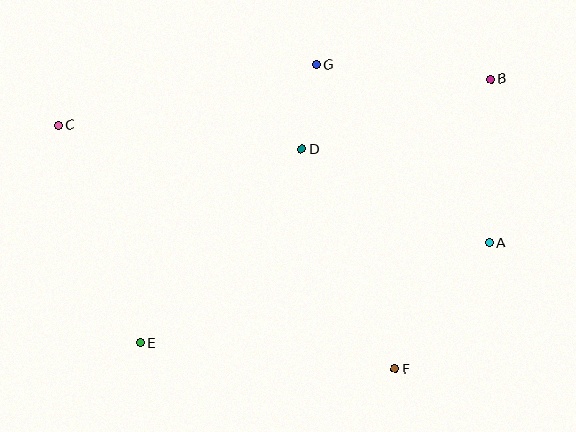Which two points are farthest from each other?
Points A and C are farthest from each other.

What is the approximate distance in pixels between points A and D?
The distance between A and D is approximately 210 pixels.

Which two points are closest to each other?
Points D and G are closest to each other.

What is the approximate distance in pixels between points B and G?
The distance between B and G is approximately 175 pixels.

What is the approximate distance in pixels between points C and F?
The distance between C and F is approximately 416 pixels.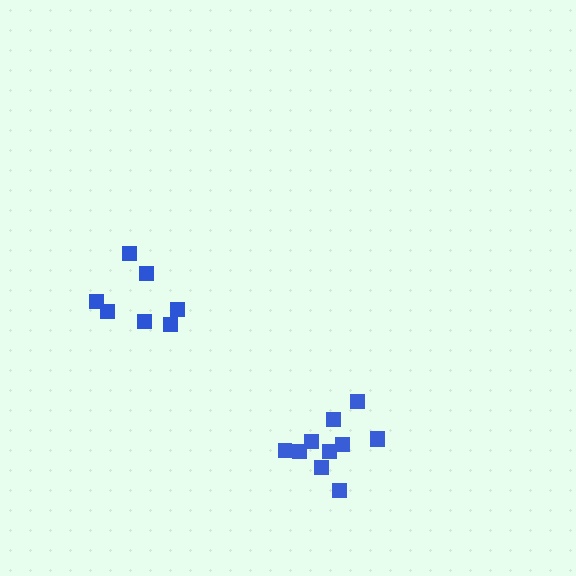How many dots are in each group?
Group 1: 11 dots, Group 2: 7 dots (18 total).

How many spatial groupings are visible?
There are 2 spatial groupings.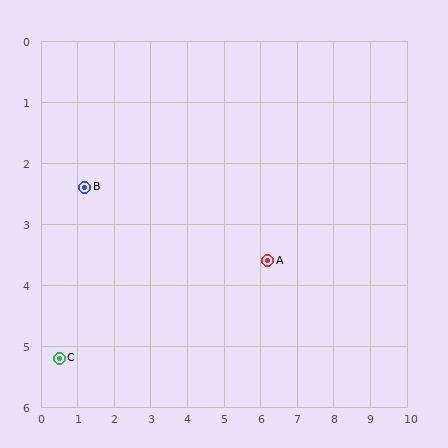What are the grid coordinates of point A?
Point A is at approximately (6.2, 3.6).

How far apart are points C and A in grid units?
Points C and A are about 5.9 grid units apart.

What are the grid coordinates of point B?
Point B is at approximately (1.2, 2.4).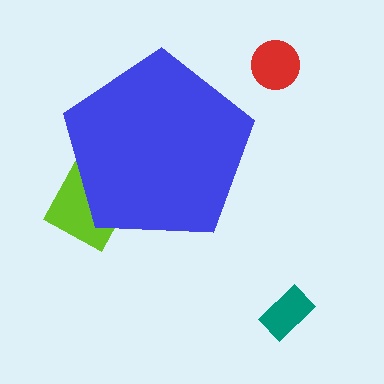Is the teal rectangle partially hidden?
No, the teal rectangle is fully visible.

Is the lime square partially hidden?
Yes, the lime square is partially hidden behind the blue pentagon.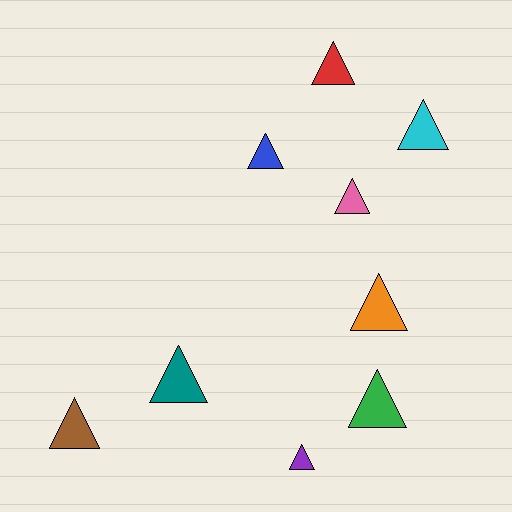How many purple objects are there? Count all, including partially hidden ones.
There is 1 purple object.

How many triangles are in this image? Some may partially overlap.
There are 9 triangles.